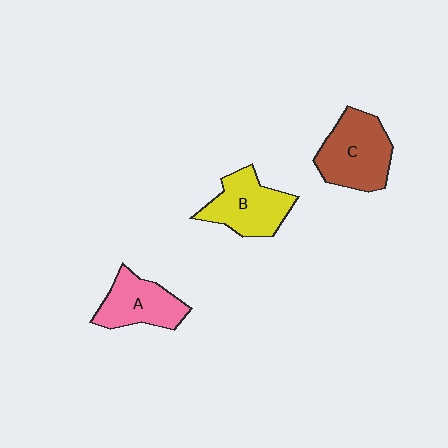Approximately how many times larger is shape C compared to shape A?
Approximately 1.3 times.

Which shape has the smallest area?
Shape A (pink).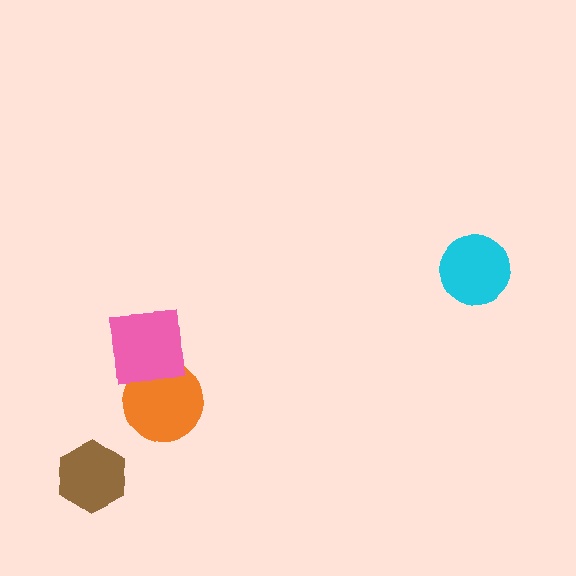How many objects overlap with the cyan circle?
0 objects overlap with the cyan circle.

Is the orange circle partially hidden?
Yes, it is partially covered by another shape.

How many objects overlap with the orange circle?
1 object overlaps with the orange circle.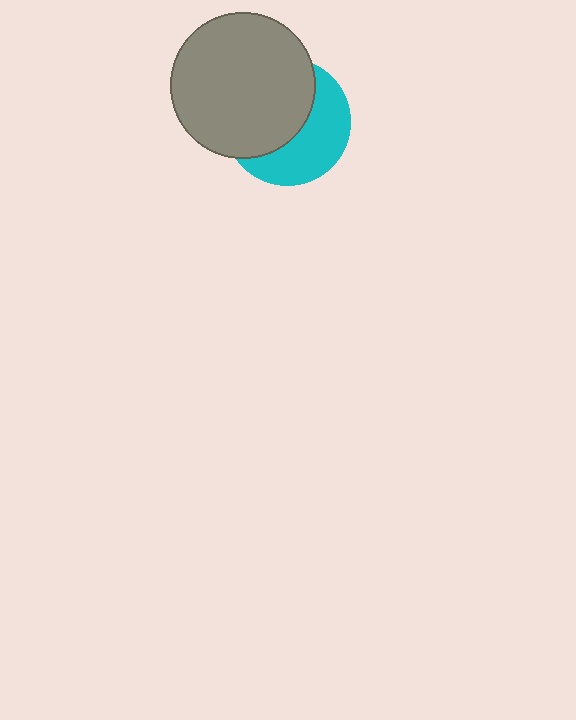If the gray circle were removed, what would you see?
You would see the complete cyan circle.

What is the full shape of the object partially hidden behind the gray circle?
The partially hidden object is a cyan circle.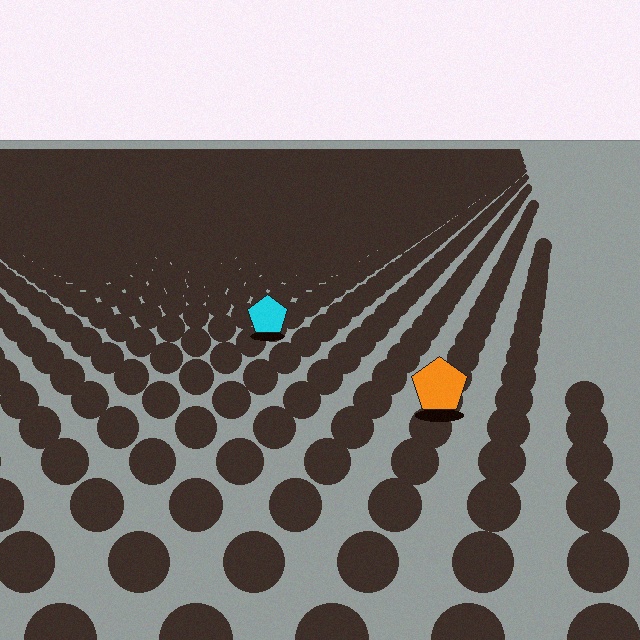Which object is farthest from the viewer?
The cyan pentagon is farthest from the viewer. It appears smaller and the ground texture around it is denser.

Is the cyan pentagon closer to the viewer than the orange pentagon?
No. The orange pentagon is closer — you can tell from the texture gradient: the ground texture is coarser near it.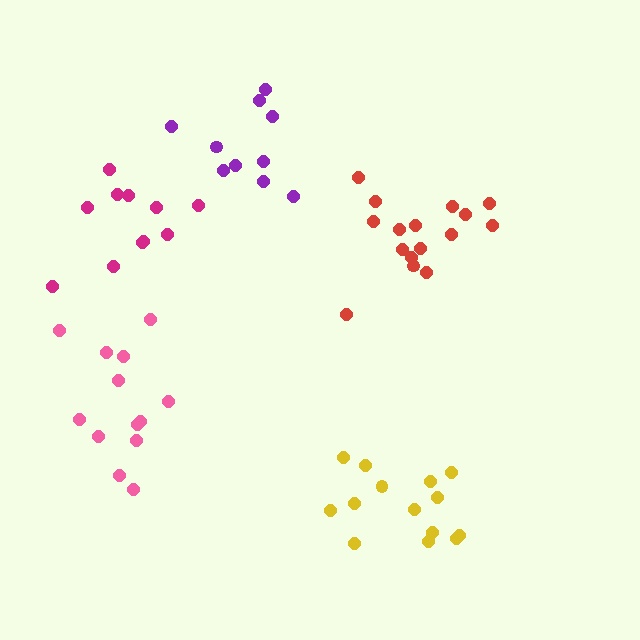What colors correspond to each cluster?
The clusters are colored: magenta, yellow, red, purple, pink.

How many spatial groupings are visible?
There are 5 spatial groupings.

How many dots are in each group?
Group 1: 11 dots, Group 2: 14 dots, Group 3: 16 dots, Group 4: 10 dots, Group 5: 13 dots (64 total).